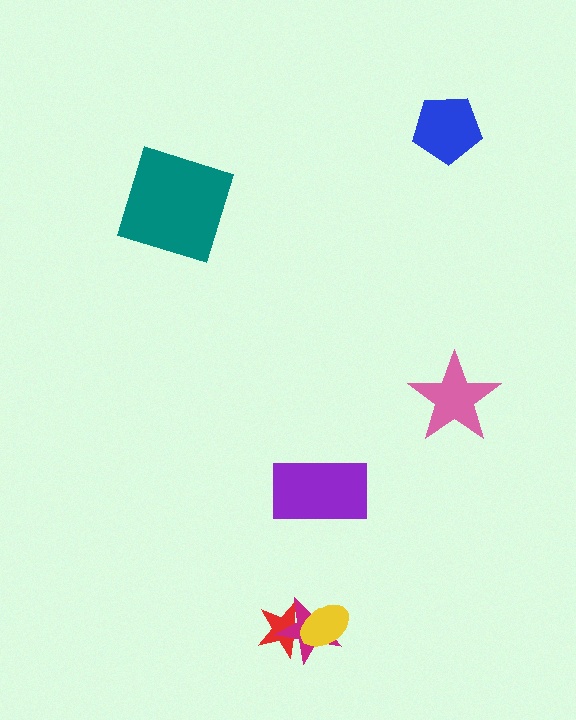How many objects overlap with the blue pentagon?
0 objects overlap with the blue pentagon.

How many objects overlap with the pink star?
0 objects overlap with the pink star.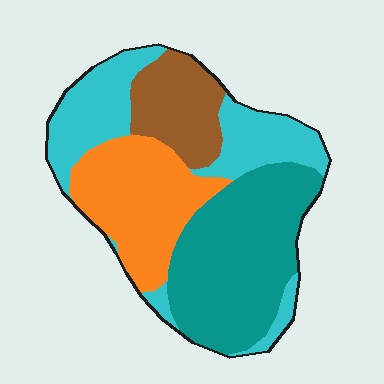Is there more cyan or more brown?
Cyan.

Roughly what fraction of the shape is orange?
Orange covers roughly 25% of the shape.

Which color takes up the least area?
Brown, at roughly 15%.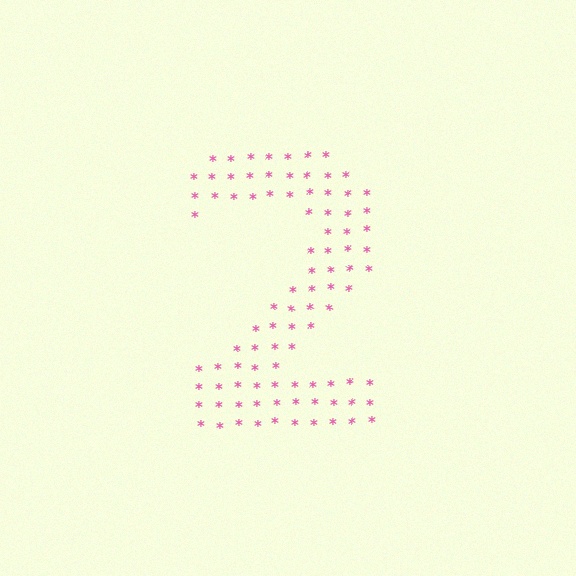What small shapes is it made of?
It is made of small asterisks.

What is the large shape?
The large shape is the digit 2.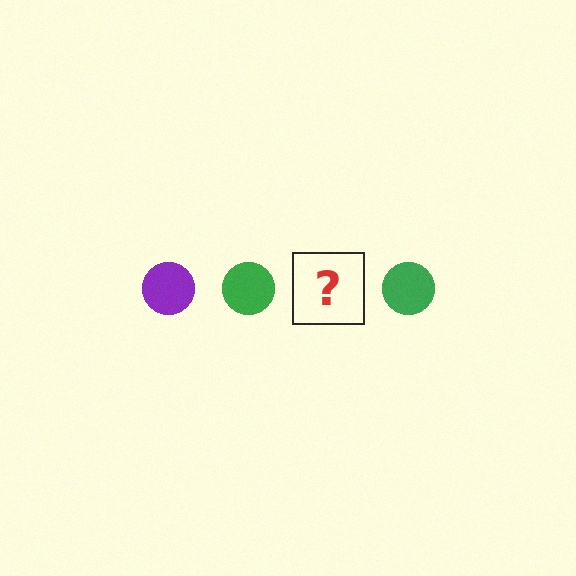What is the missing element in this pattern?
The missing element is a purple circle.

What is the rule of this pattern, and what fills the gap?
The rule is that the pattern cycles through purple, green circles. The gap should be filled with a purple circle.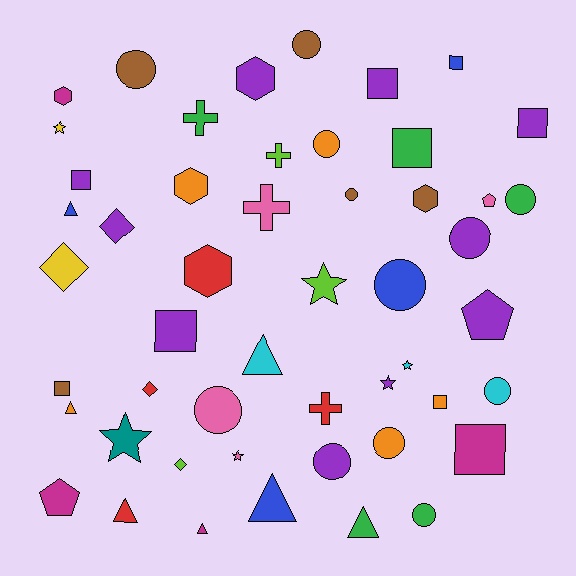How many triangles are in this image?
There are 7 triangles.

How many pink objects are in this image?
There are 4 pink objects.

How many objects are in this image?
There are 50 objects.